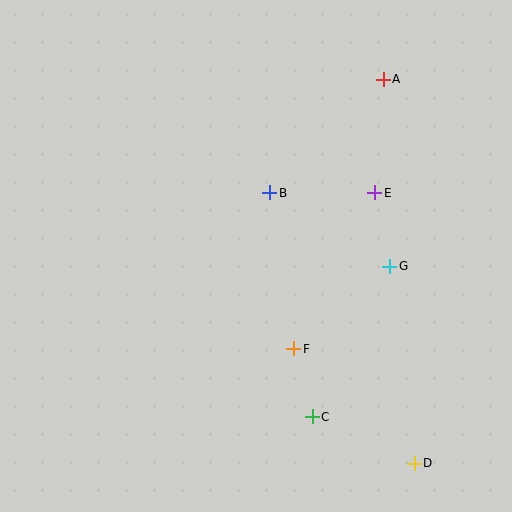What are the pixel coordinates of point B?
Point B is at (270, 193).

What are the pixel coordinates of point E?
Point E is at (375, 193).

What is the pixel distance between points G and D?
The distance between G and D is 199 pixels.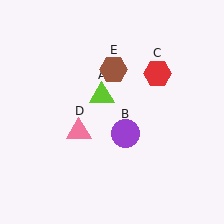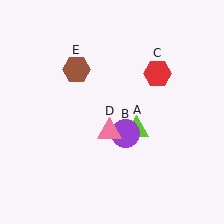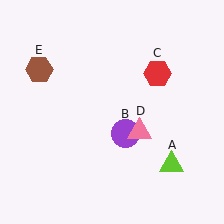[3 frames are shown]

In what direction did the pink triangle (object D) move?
The pink triangle (object D) moved right.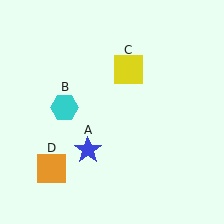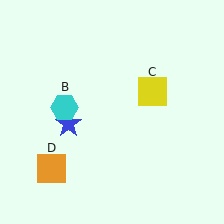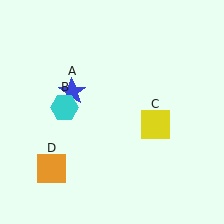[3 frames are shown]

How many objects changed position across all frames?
2 objects changed position: blue star (object A), yellow square (object C).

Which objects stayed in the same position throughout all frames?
Cyan hexagon (object B) and orange square (object D) remained stationary.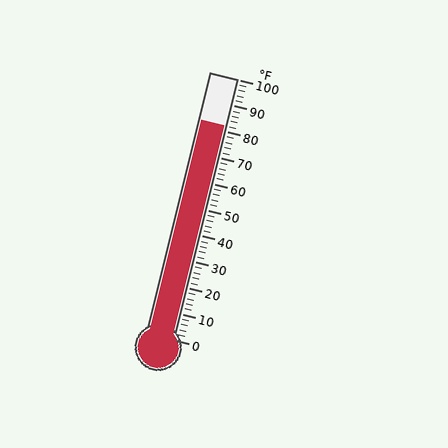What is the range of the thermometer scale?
The thermometer scale ranges from 0°F to 100°F.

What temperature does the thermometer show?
The thermometer shows approximately 82°F.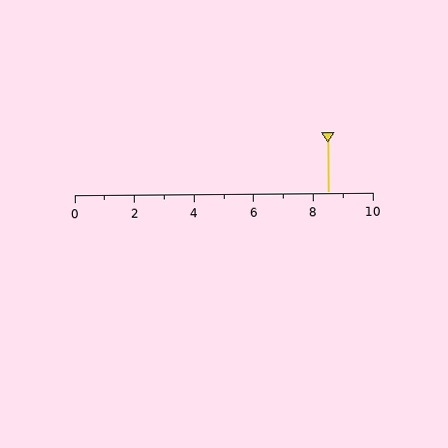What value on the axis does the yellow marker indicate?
The marker indicates approximately 8.5.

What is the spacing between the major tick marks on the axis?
The major ticks are spaced 2 apart.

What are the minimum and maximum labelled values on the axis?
The axis runs from 0 to 10.